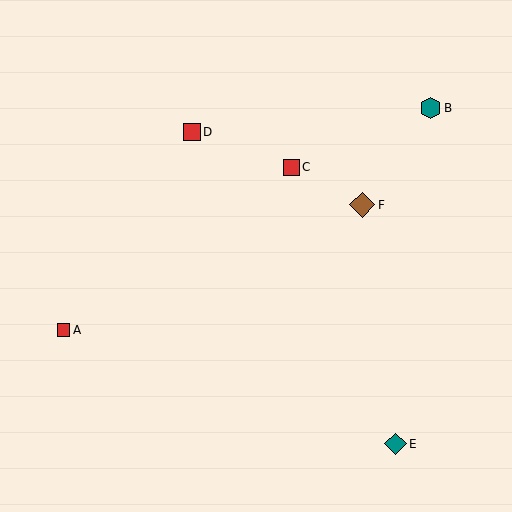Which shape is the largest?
The brown diamond (labeled F) is the largest.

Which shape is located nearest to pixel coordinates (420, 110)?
The teal hexagon (labeled B) at (431, 108) is nearest to that location.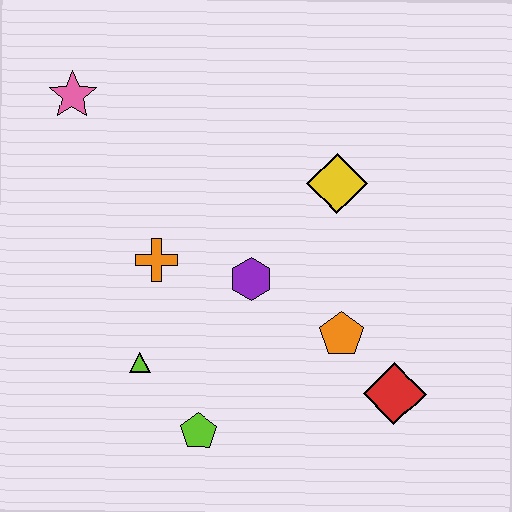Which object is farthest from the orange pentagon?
The pink star is farthest from the orange pentagon.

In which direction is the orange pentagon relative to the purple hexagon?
The orange pentagon is to the right of the purple hexagon.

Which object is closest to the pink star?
The orange cross is closest to the pink star.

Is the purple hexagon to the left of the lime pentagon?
No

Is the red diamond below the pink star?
Yes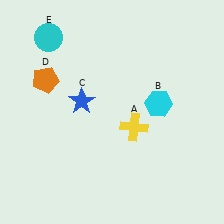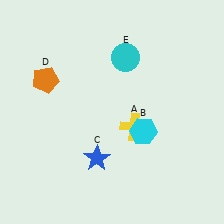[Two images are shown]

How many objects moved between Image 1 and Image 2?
3 objects moved between the two images.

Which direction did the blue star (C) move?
The blue star (C) moved down.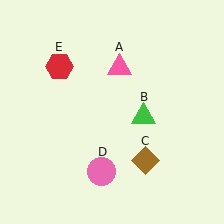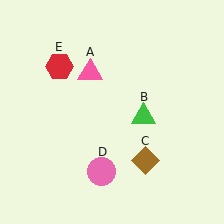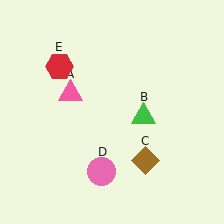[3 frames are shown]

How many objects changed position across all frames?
1 object changed position: pink triangle (object A).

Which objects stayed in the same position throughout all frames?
Green triangle (object B) and brown diamond (object C) and pink circle (object D) and red hexagon (object E) remained stationary.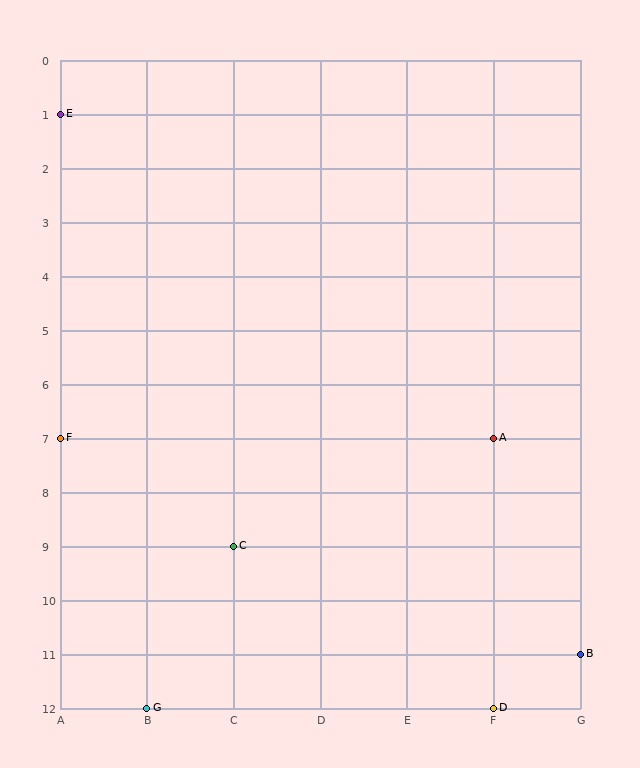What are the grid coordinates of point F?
Point F is at grid coordinates (A, 7).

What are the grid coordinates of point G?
Point G is at grid coordinates (B, 12).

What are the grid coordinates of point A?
Point A is at grid coordinates (F, 7).